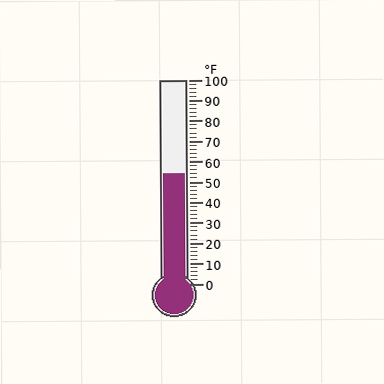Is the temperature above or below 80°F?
The temperature is below 80°F.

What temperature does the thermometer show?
The thermometer shows approximately 54°F.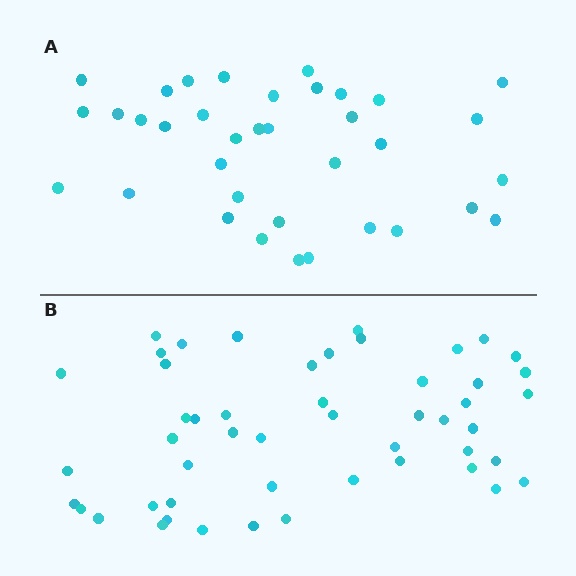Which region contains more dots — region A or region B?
Region B (the bottom region) has more dots.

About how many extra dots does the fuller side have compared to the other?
Region B has approximately 15 more dots than region A.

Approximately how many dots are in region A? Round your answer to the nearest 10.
About 40 dots. (The exact count is 36, which rounds to 40.)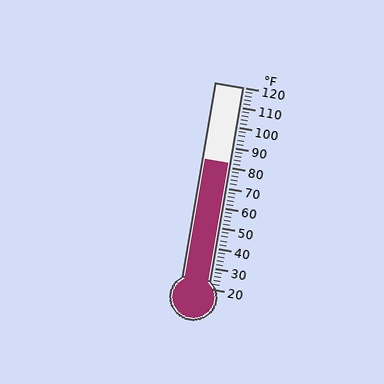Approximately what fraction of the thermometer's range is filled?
The thermometer is filled to approximately 60% of its range.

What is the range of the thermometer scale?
The thermometer scale ranges from 20°F to 120°F.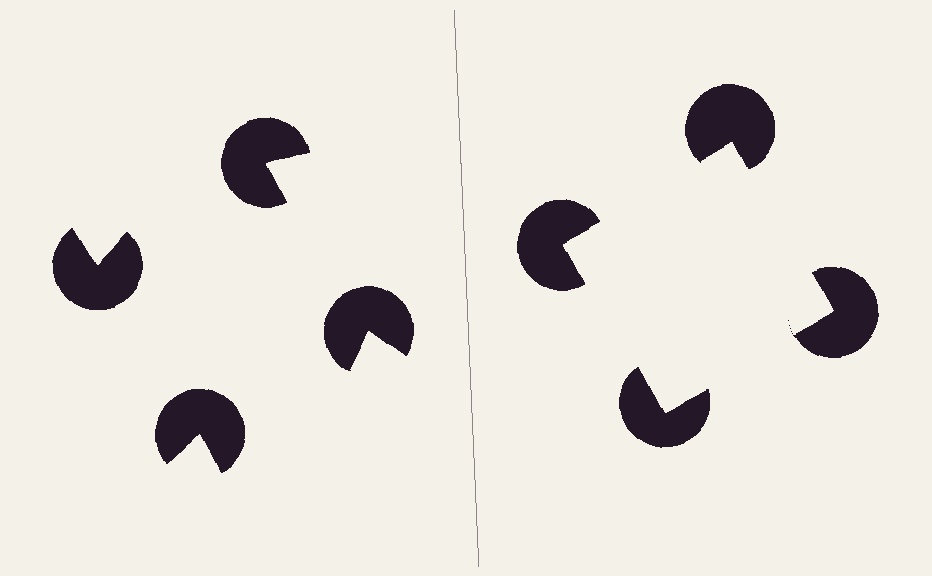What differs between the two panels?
The pac-man discs are positioned identically on both sides; only the wedge orientations differ. On the right they align to a square; on the left they are misaligned.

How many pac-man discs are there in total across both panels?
8 — 4 on each side.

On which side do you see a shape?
An illusory square appears on the right side. On the left side the wedge cuts are rotated, so no coherent shape forms.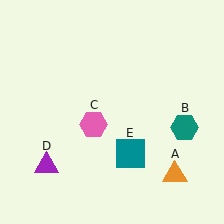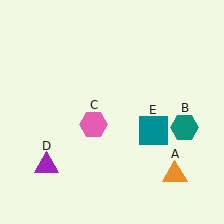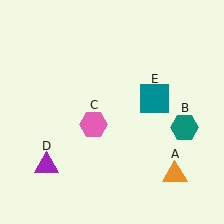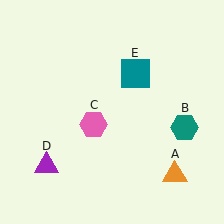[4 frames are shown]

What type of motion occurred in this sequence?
The teal square (object E) rotated counterclockwise around the center of the scene.